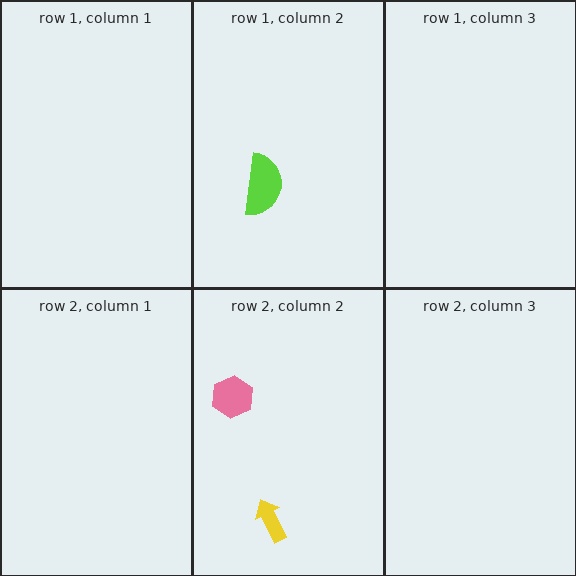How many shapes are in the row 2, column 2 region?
2.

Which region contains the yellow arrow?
The row 2, column 2 region.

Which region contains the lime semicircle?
The row 1, column 2 region.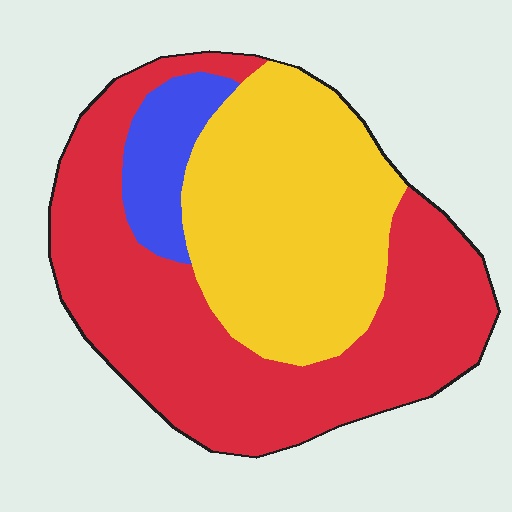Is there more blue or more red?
Red.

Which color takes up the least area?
Blue, at roughly 10%.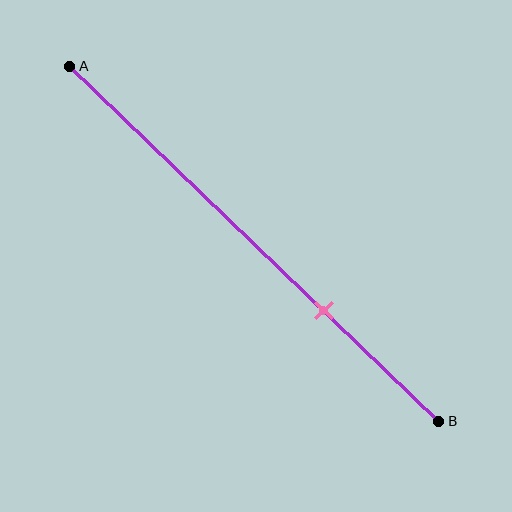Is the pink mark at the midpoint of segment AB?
No, the mark is at about 70% from A, not at the 50% midpoint.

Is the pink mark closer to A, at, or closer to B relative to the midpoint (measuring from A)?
The pink mark is closer to point B than the midpoint of segment AB.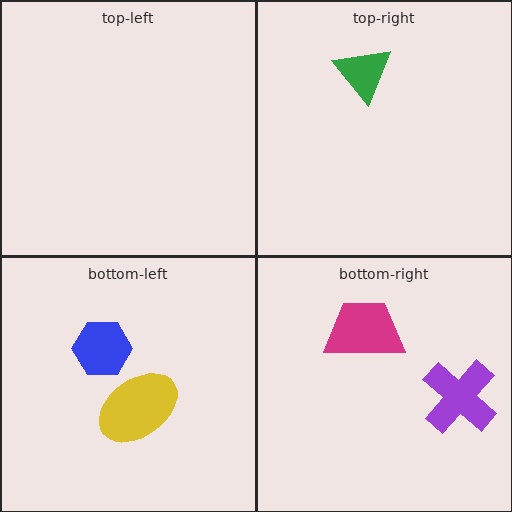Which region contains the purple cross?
The bottom-right region.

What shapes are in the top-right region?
The green triangle.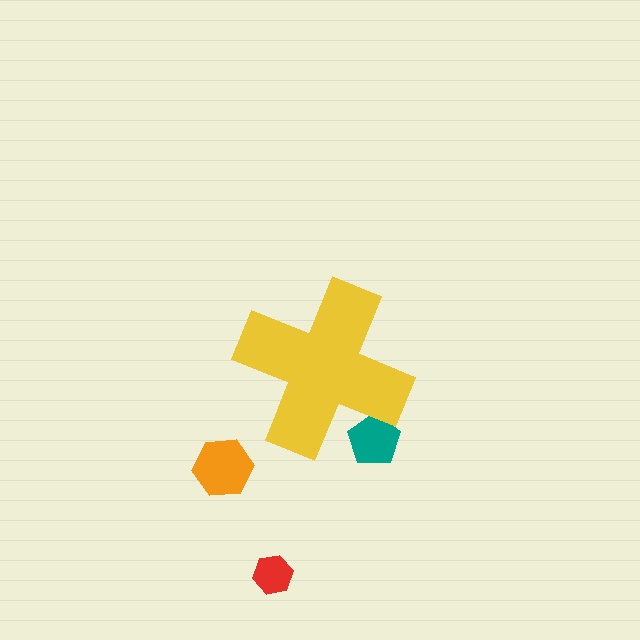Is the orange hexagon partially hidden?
No, the orange hexagon is fully visible.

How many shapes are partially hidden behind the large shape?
1 shape is partially hidden.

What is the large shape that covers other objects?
A yellow cross.